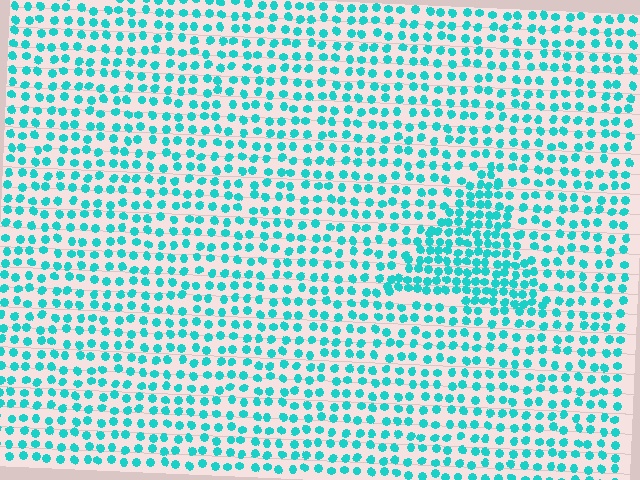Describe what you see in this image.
The image contains small cyan elements arranged at two different densities. A triangle-shaped region is visible where the elements are more densely packed than the surrounding area.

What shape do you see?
I see a triangle.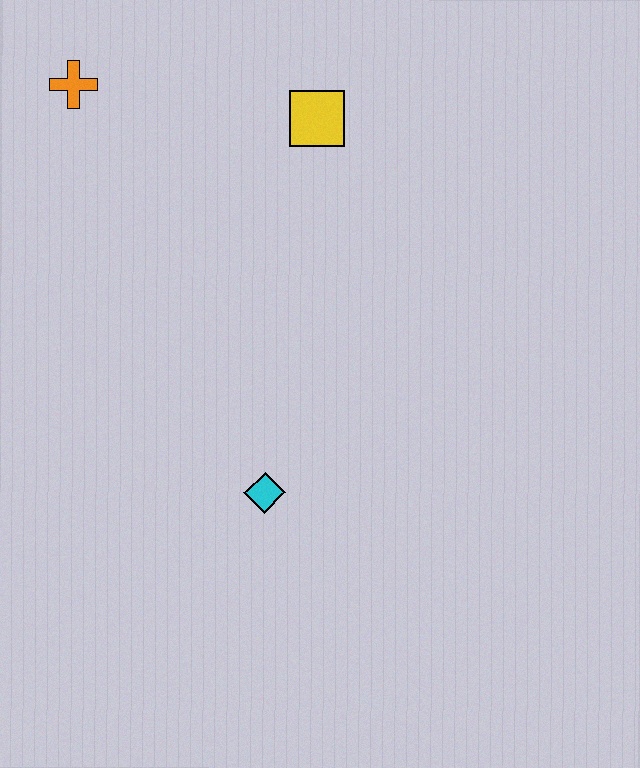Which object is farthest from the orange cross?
The cyan diamond is farthest from the orange cross.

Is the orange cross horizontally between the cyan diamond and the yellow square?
No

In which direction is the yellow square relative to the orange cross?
The yellow square is to the right of the orange cross.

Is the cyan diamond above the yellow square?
No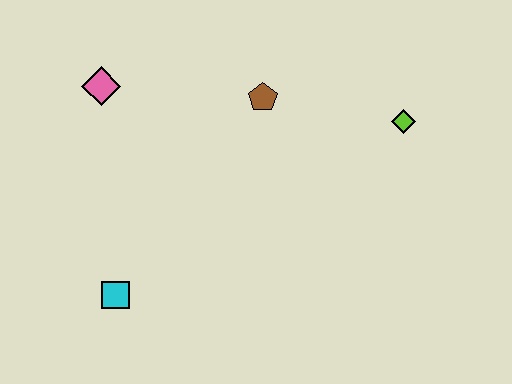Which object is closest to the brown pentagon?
The lime diamond is closest to the brown pentagon.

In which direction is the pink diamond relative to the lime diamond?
The pink diamond is to the left of the lime diamond.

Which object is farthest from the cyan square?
The lime diamond is farthest from the cyan square.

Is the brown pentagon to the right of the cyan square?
Yes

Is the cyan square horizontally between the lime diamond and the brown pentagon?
No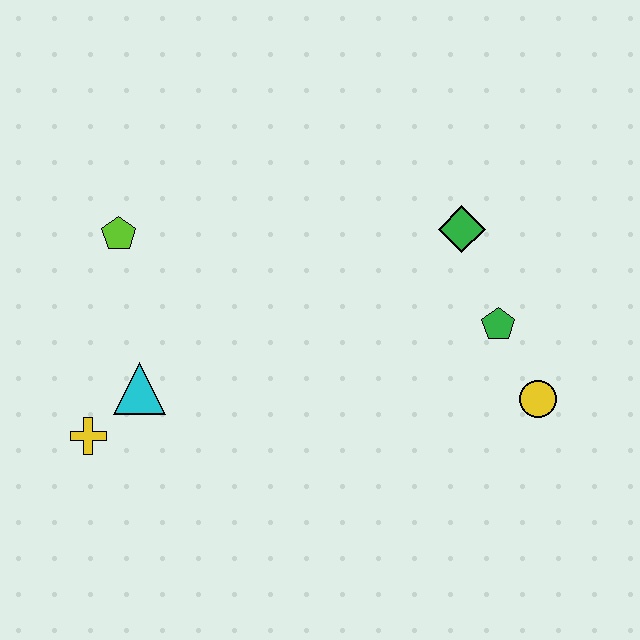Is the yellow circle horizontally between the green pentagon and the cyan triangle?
No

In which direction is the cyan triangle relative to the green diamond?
The cyan triangle is to the left of the green diamond.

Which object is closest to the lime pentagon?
The cyan triangle is closest to the lime pentagon.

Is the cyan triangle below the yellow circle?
No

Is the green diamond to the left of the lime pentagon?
No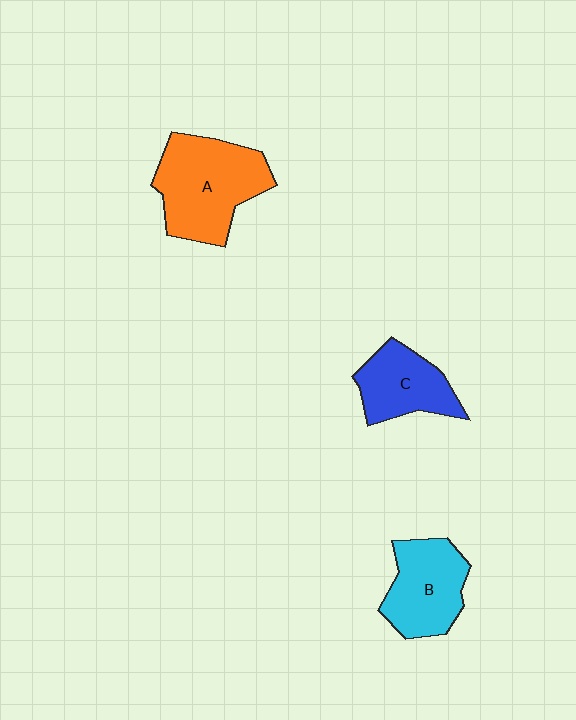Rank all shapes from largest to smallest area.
From largest to smallest: A (orange), B (cyan), C (blue).